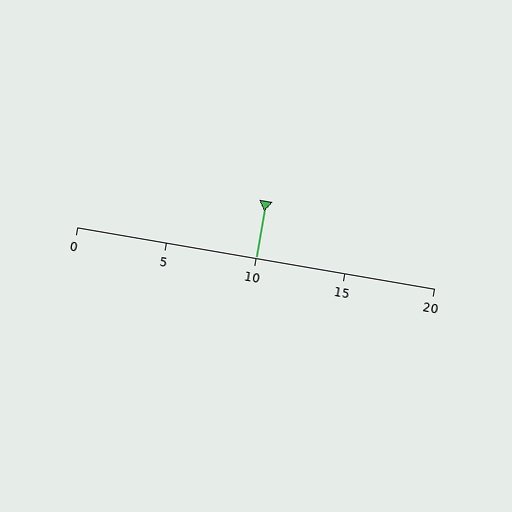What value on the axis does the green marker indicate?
The marker indicates approximately 10.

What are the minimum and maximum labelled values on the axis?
The axis runs from 0 to 20.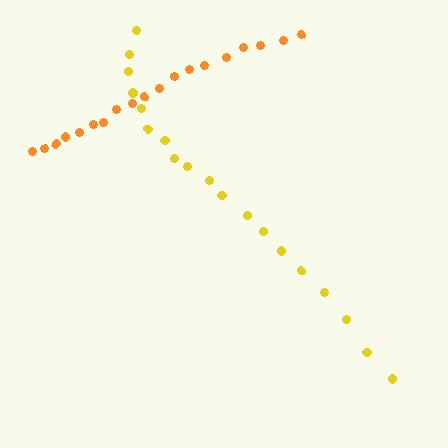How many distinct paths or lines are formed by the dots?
There are 2 distinct paths.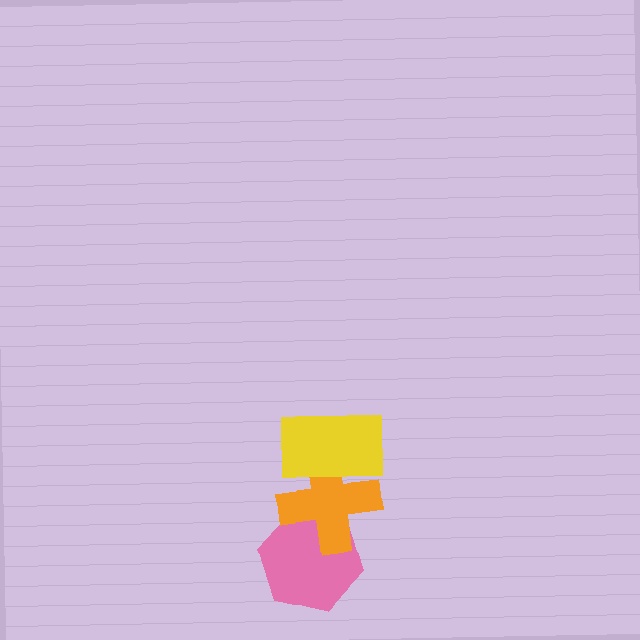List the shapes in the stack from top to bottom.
From top to bottom: the yellow rectangle, the orange cross, the pink hexagon.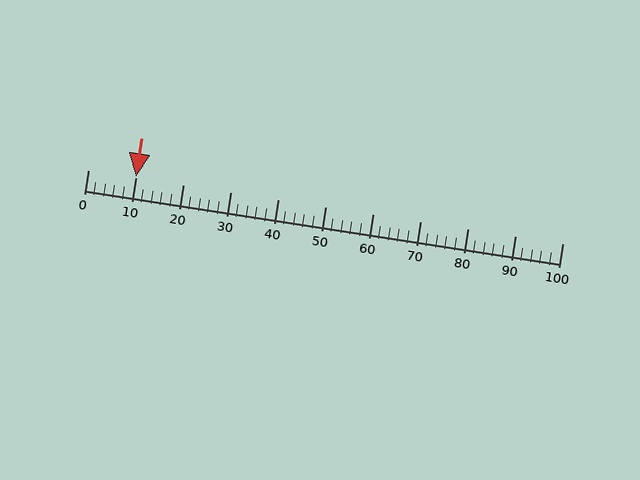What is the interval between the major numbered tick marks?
The major tick marks are spaced 10 units apart.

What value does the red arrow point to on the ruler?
The red arrow points to approximately 10.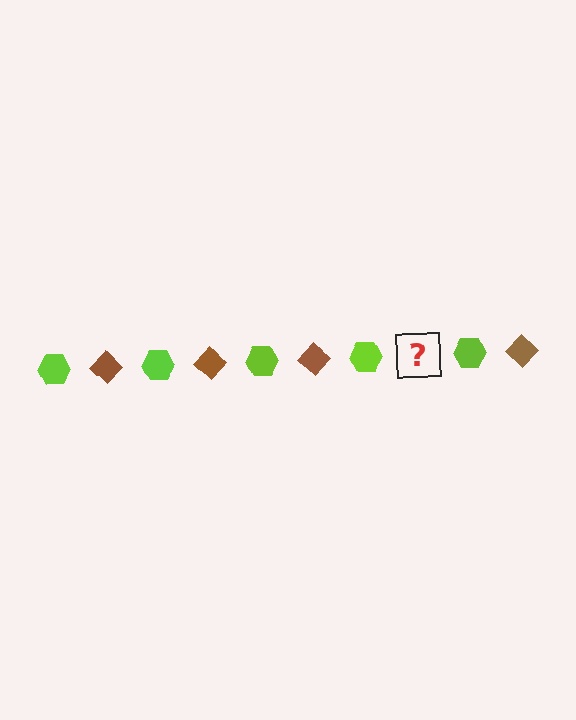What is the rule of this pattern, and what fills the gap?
The rule is that the pattern alternates between lime hexagon and brown diamond. The gap should be filled with a brown diamond.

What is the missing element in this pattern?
The missing element is a brown diamond.